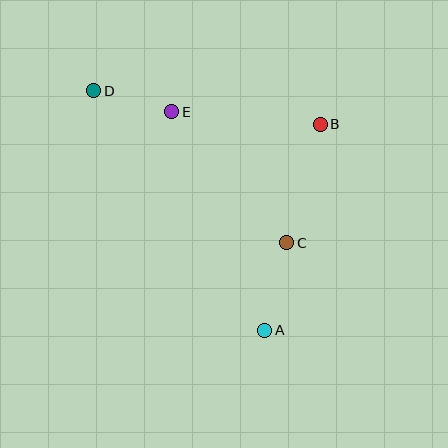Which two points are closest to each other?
Points D and E are closest to each other.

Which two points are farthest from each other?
Points A and D are farthest from each other.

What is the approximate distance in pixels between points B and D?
The distance between B and D is approximately 229 pixels.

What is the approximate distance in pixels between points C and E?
The distance between C and E is approximately 174 pixels.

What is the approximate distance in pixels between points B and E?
The distance between B and E is approximately 149 pixels.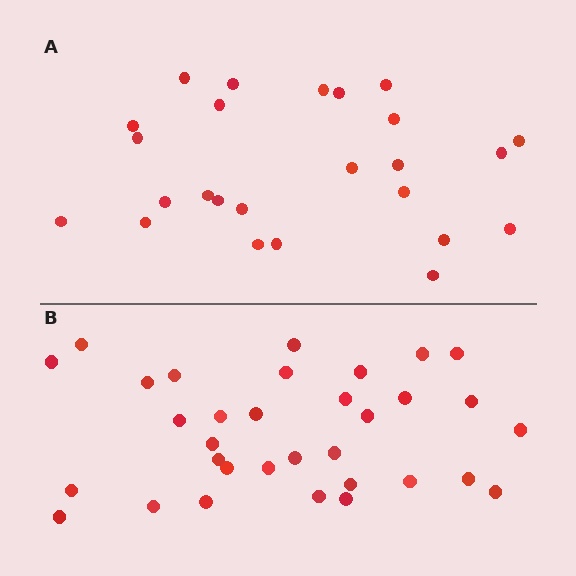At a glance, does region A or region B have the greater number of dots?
Region B (the bottom region) has more dots.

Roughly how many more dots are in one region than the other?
Region B has roughly 8 or so more dots than region A.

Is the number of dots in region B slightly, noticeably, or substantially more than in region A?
Region B has noticeably more, but not dramatically so. The ratio is roughly 1.3 to 1.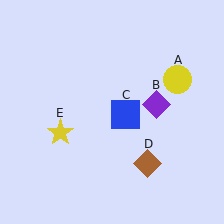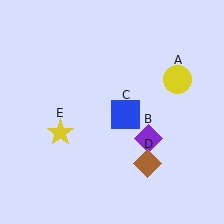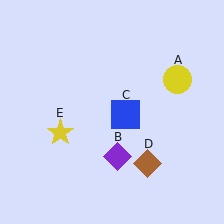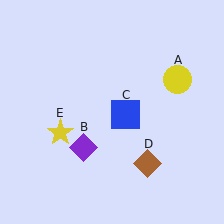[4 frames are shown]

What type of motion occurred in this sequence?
The purple diamond (object B) rotated clockwise around the center of the scene.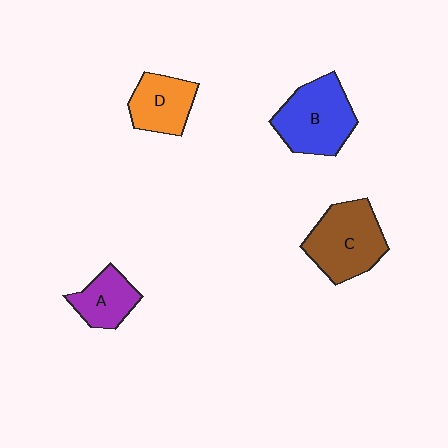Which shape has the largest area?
Shape B (blue).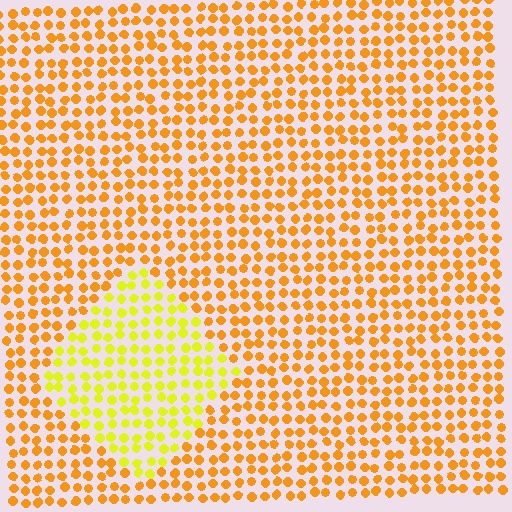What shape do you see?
I see a diamond.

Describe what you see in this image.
The image is filled with small orange elements in a uniform arrangement. A diamond-shaped region is visible where the elements are tinted to a slightly different hue, forming a subtle color boundary.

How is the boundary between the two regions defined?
The boundary is defined purely by a slight shift in hue (about 32 degrees). Spacing, size, and orientation are identical on both sides.